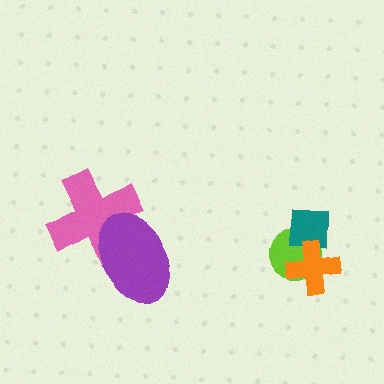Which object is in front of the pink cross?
The purple ellipse is in front of the pink cross.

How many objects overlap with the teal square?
2 objects overlap with the teal square.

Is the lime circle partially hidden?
Yes, it is partially covered by another shape.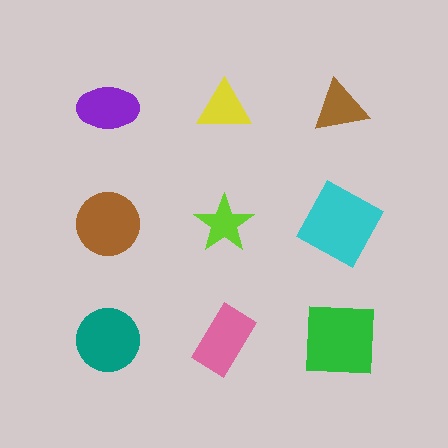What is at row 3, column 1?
A teal circle.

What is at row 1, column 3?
A brown triangle.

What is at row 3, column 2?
A pink rectangle.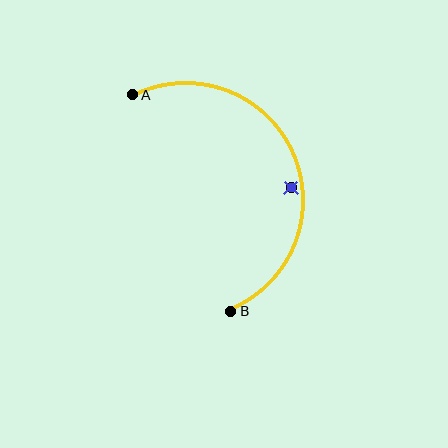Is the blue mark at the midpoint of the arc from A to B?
No — the blue mark does not lie on the arc at all. It sits slightly inside the curve.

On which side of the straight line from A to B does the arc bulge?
The arc bulges to the right of the straight line connecting A and B.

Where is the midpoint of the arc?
The arc midpoint is the point on the curve farthest from the straight line joining A and B. It sits to the right of that line.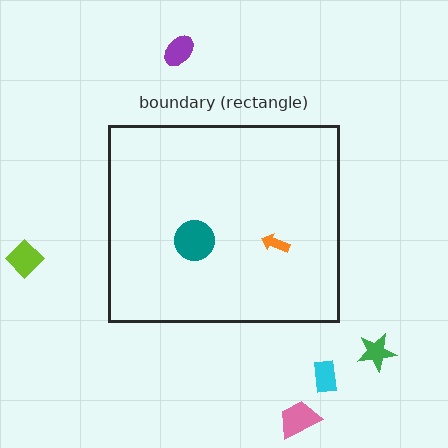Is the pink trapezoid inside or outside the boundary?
Outside.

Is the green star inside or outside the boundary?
Outside.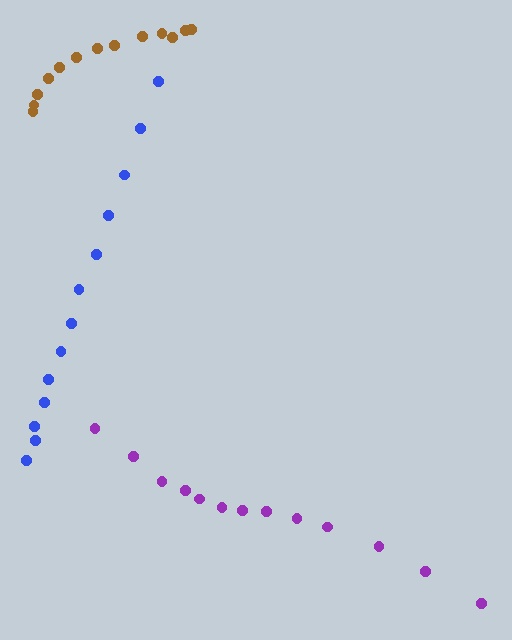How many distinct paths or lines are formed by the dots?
There are 3 distinct paths.